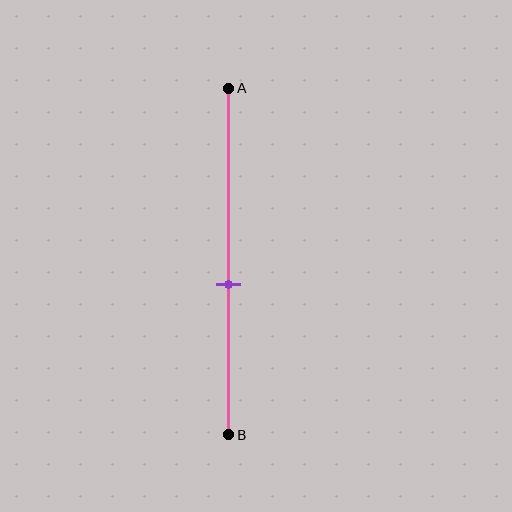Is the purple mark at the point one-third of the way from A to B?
No, the mark is at about 55% from A, not at the 33% one-third point.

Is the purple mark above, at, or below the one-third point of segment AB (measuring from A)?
The purple mark is below the one-third point of segment AB.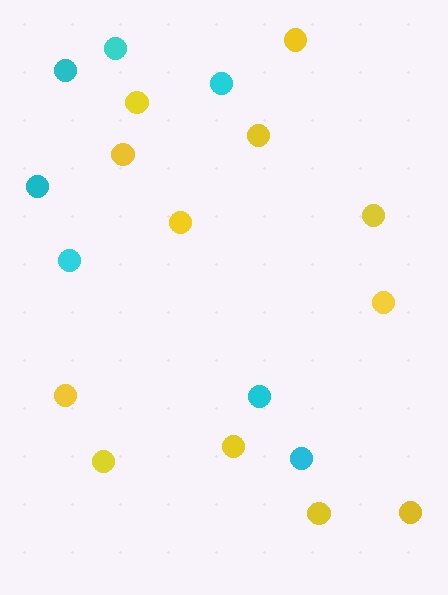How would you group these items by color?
There are 2 groups: one group of yellow circles (12) and one group of cyan circles (7).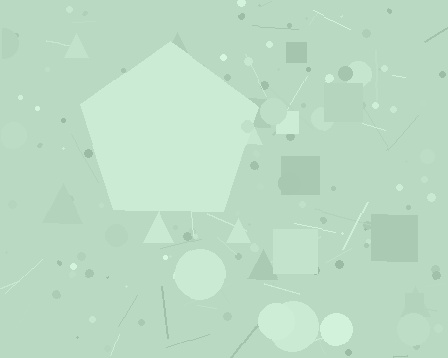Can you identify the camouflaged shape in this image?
The camouflaged shape is a pentagon.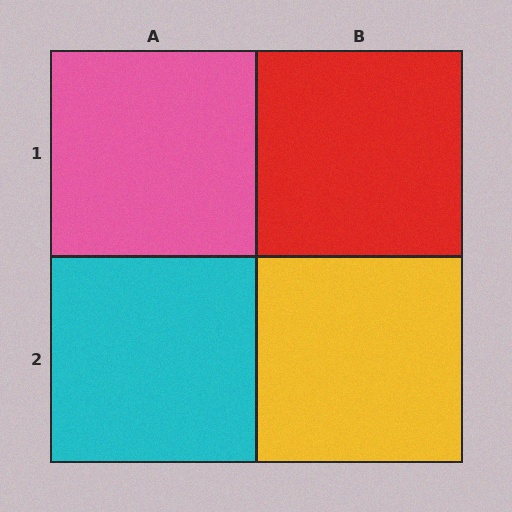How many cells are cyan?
1 cell is cyan.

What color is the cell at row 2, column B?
Yellow.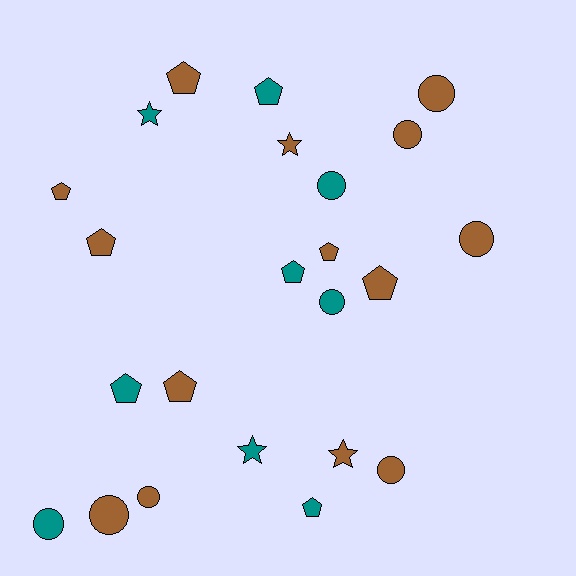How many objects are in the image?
There are 23 objects.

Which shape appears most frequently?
Pentagon, with 10 objects.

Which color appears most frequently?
Brown, with 14 objects.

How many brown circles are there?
There are 6 brown circles.